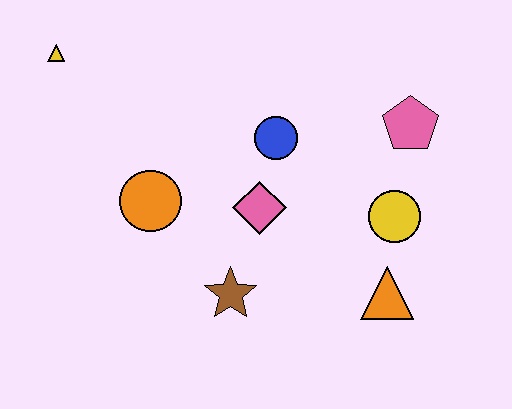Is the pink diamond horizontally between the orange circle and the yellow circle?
Yes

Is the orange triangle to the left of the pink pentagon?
Yes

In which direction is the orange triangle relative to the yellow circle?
The orange triangle is below the yellow circle.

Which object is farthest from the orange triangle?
The yellow triangle is farthest from the orange triangle.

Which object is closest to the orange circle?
The pink diamond is closest to the orange circle.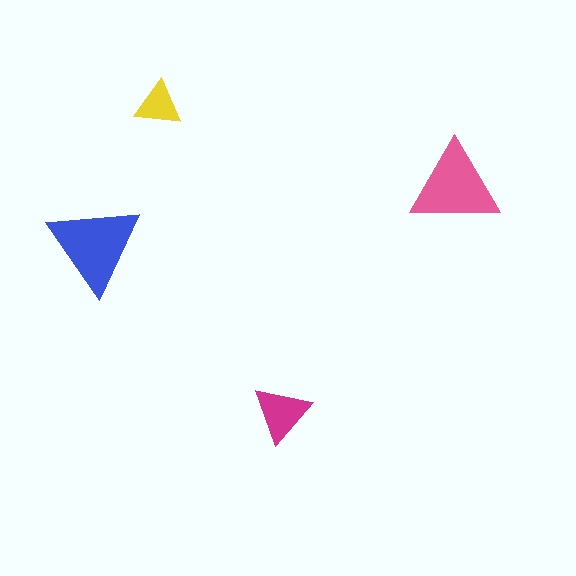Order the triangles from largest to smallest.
the blue one, the pink one, the magenta one, the yellow one.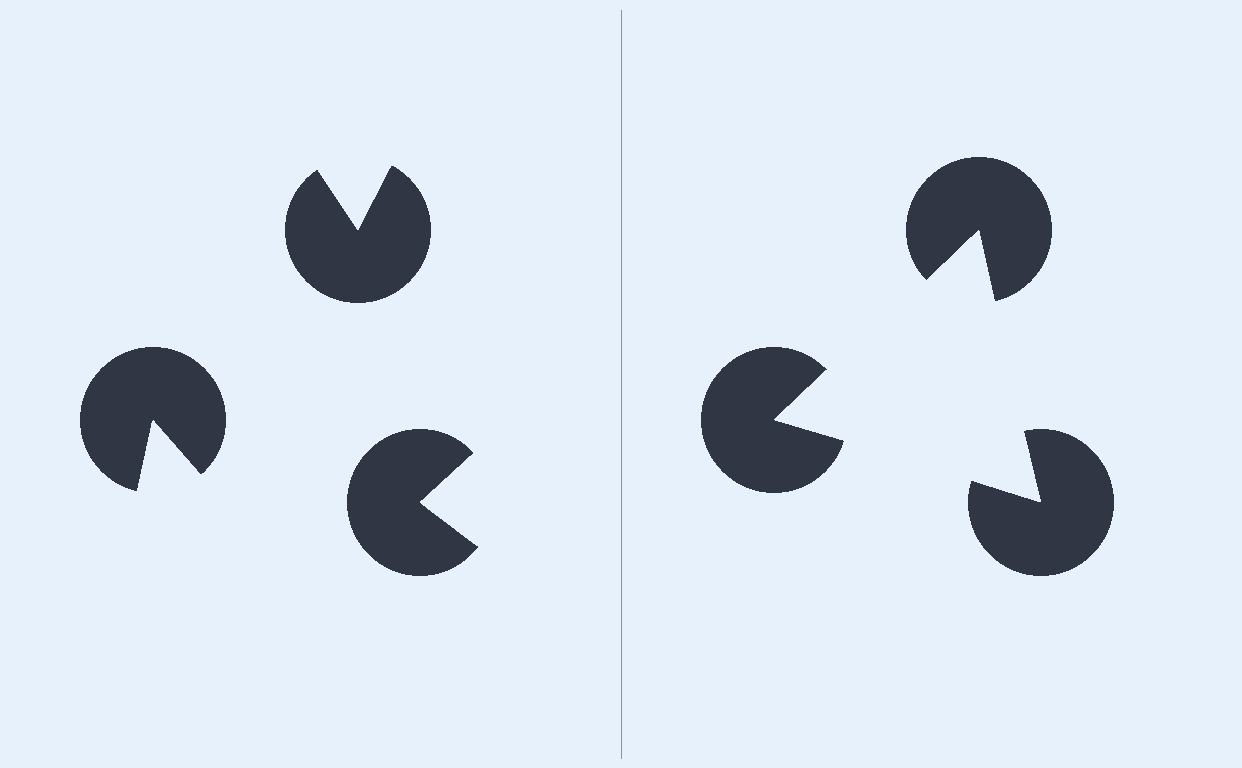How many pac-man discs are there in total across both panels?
6 — 3 on each side.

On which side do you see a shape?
An illusory triangle appears on the right side. On the left side the wedge cuts are rotated, so no coherent shape forms.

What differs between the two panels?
The pac-man discs are positioned identically on both sides; only the wedge orientations differ. On the right they align to a triangle; on the left they are misaligned.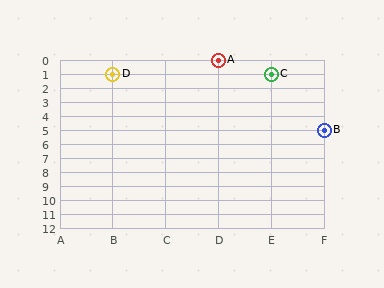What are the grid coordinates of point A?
Point A is at grid coordinates (D, 0).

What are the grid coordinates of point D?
Point D is at grid coordinates (B, 1).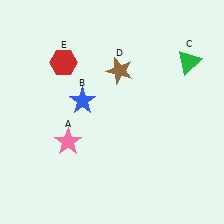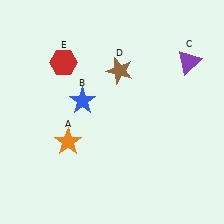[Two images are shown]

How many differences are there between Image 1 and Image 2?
There are 2 differences between the two images.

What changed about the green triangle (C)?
In Image 1, C is green. In Image 2, it changed to purple.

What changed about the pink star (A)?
In Image 1, A is pink. In Image 2, it changed to orange.